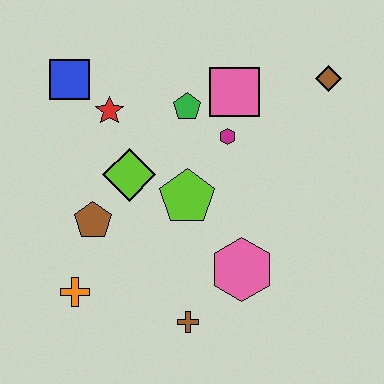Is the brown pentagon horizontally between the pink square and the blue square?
Yes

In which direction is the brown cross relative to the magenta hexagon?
The brown cross is below the magenta hexagon.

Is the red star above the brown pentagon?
Yes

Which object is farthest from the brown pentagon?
The brown diamond is farthest from the brown pentagon.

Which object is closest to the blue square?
The red star is closest to the blue square.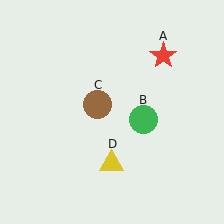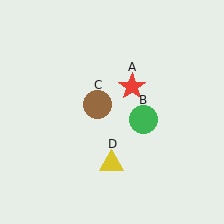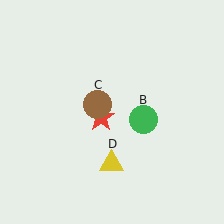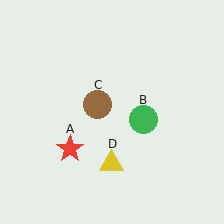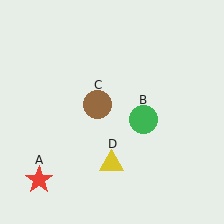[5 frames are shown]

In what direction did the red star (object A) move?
The red star (object A) moved down and to the left.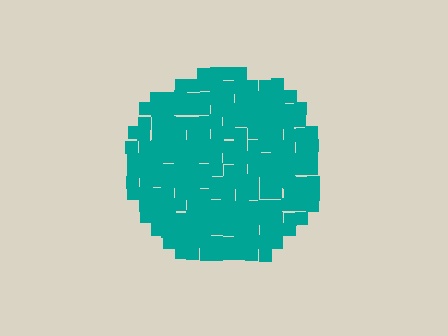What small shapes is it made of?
It is made of small squares.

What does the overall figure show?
The overall figure shows a circle.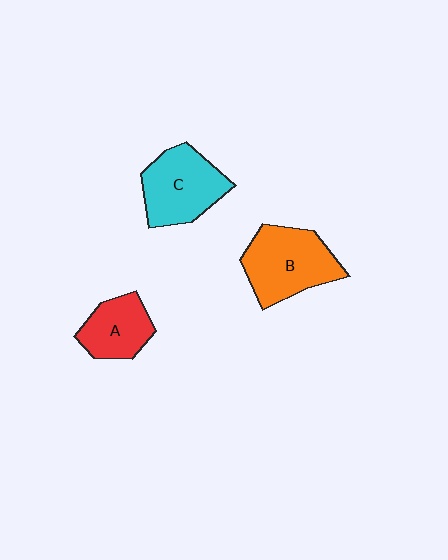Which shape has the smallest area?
Shape A (red).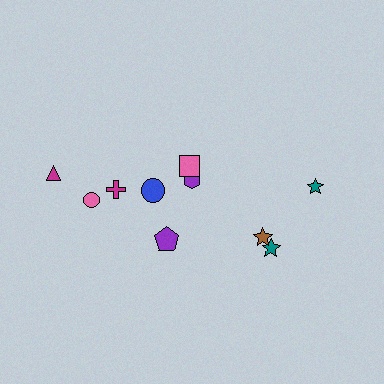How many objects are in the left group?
There are 6 objects.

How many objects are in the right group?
There are 4 objects.